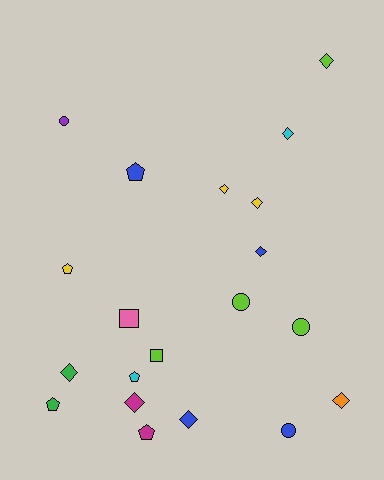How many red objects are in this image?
There are no red objects.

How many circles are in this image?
There are 4 circles.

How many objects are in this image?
There are 20 objects.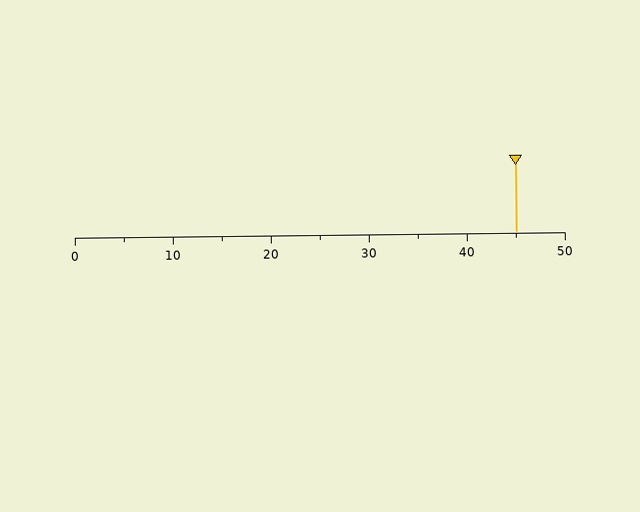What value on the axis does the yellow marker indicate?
The marker indicates approximately 45.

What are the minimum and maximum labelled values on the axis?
The axis runs from 0 to 50.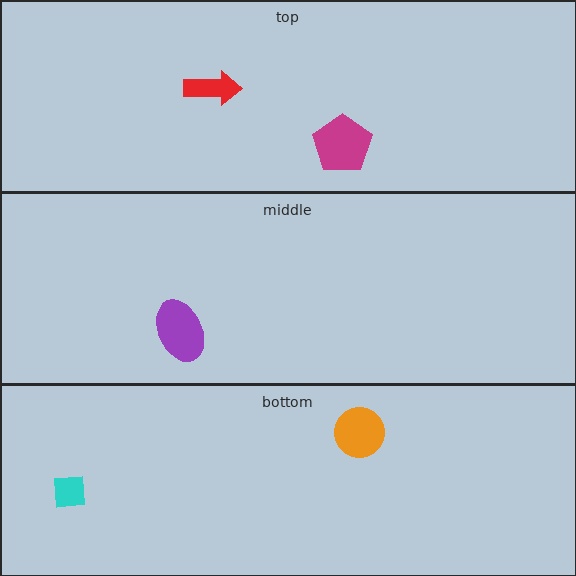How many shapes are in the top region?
2.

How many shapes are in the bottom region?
2.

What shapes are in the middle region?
The purple ellipse.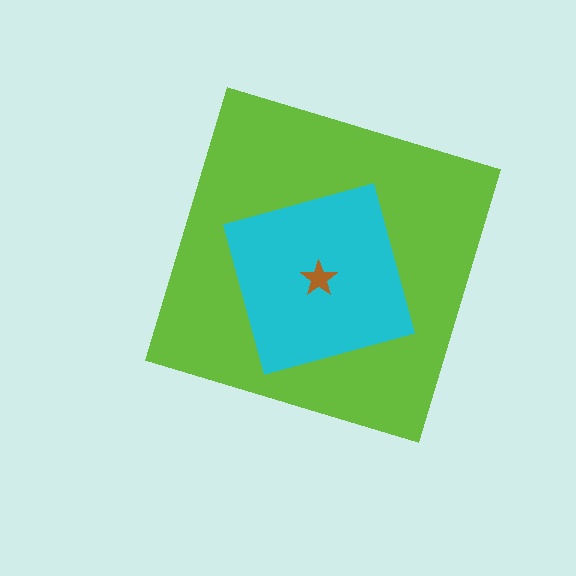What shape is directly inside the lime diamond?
The cyan square.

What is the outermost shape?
The lime diamond.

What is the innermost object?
The brown star.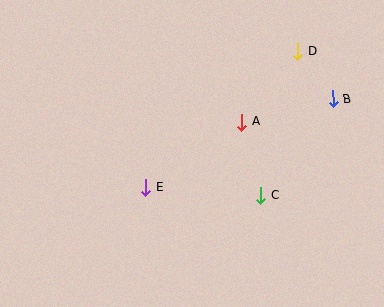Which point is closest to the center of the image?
Point E at (146, 188) is closest to the center.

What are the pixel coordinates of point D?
Point D is at (298, 51).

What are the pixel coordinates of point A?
Point A is at (241, 122).